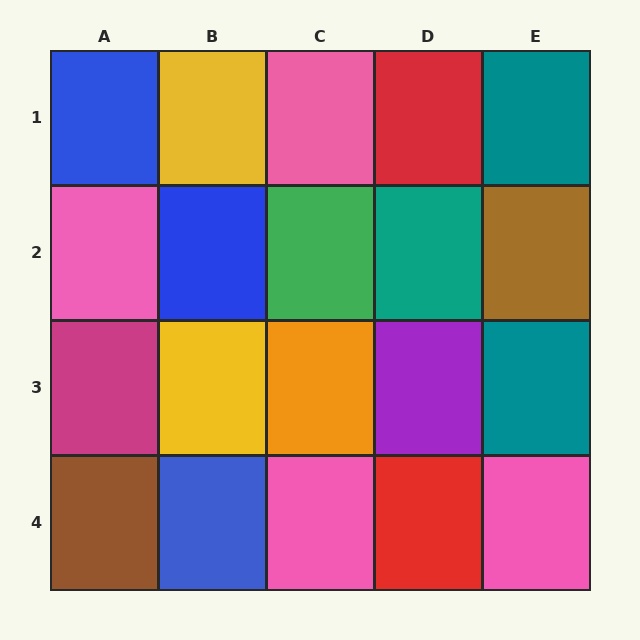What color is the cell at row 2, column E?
Brown.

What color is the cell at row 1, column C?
Pink.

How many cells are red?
2 cells are red.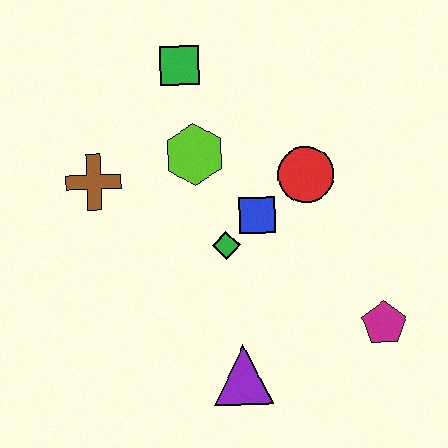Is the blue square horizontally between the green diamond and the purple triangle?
No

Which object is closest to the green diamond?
The blue square is closest to the green diamond.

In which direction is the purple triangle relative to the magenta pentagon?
The purple triangle is to the left of the magenta pentagon.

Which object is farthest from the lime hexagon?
The magenta pentagon is farthest from the lime hexagon.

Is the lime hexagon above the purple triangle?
Yes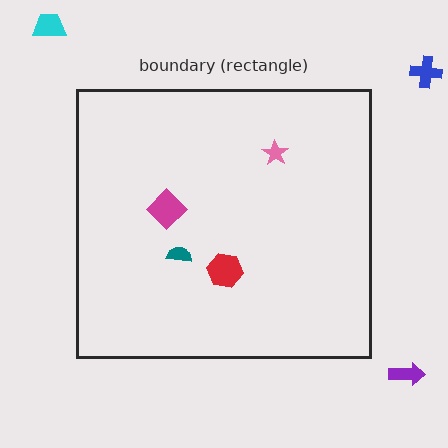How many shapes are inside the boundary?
4 inside, 3 outside.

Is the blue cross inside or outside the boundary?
Outside.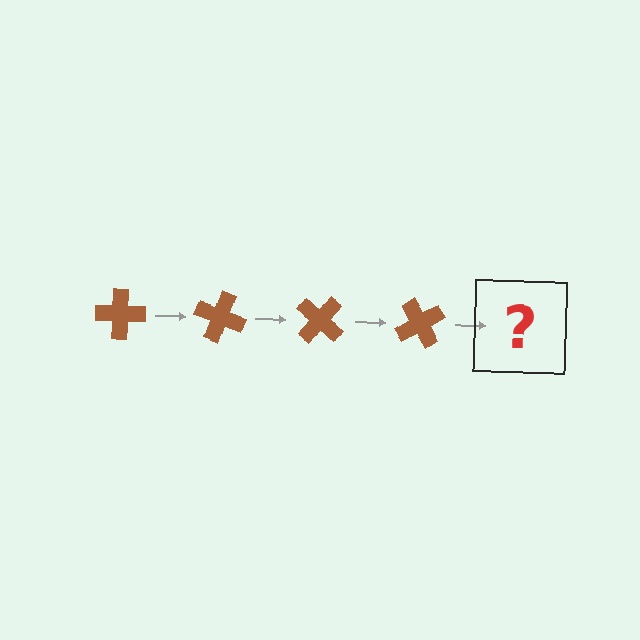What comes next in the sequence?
The next element should be a brown cross rotated 80 degrees.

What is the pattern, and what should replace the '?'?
The pattern is that the cross rotates 20 degrees each step. The '?' should be a brown cross rotated 80 degrees.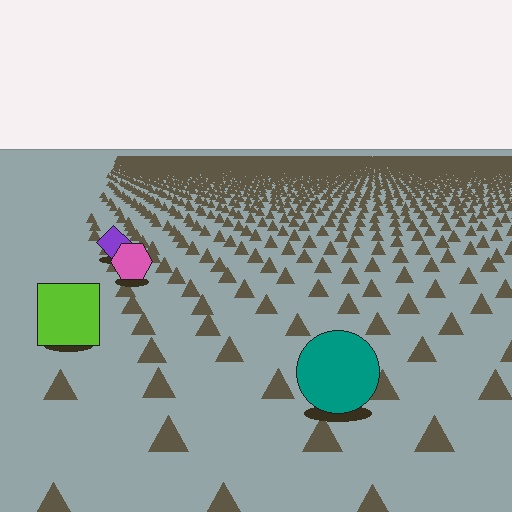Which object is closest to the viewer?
The teal circle is closest. The texture marks near it are larger and more spread out.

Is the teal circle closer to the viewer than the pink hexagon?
Yes. The teal circle is closer — you can tell from the texture gradient: the ground texture is coarser near it.